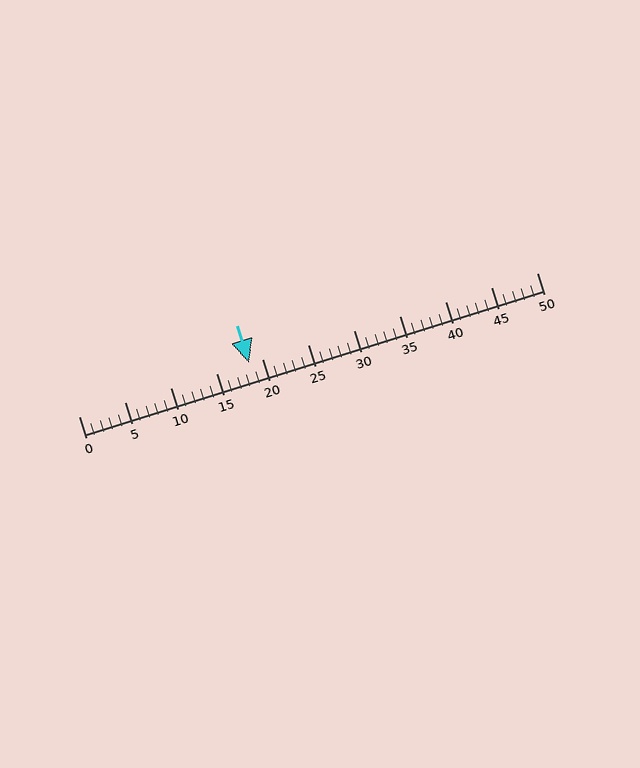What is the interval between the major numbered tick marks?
The major tick marks are spaced 5 units apart.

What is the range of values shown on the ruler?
The ruler shows values from 0 to 50.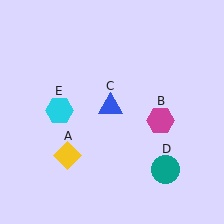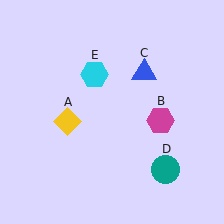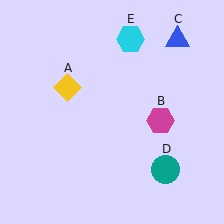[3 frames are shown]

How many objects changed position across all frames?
3 objects changed position: yellow diamond (object A), blue triangle (object C), cyan hexagon (object E).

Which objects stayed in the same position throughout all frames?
Magenta hexagon (object B) and teal circle (object D) remained stationary.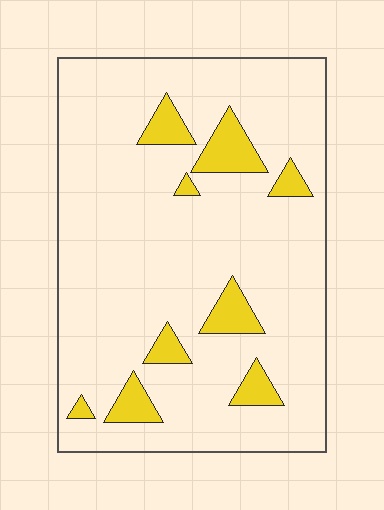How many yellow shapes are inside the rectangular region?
9.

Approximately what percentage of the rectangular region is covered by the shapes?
Approximately 10%.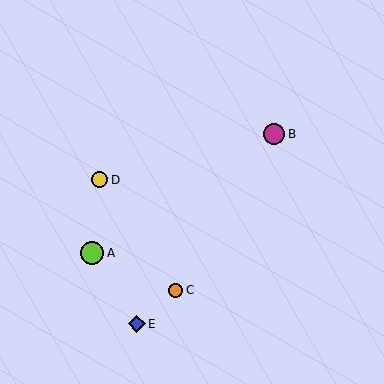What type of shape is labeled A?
Shape A is a lime circle.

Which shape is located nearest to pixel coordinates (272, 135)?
The magenta circle (labeled B) at (274, 134) is nearest to that location.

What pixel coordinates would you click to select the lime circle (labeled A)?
Click at (92, 253) to select the lime circle A.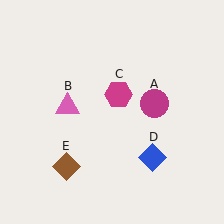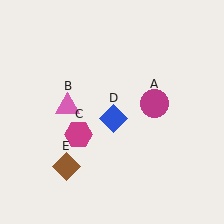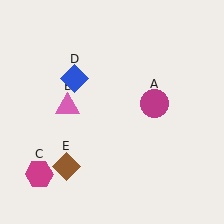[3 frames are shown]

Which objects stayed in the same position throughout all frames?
Magenta circle (object A) and pink triangle (object B) and brown diamond (object E) remained stationary.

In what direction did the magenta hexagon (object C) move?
The magenta hexagon (object C) moved down and to the left.